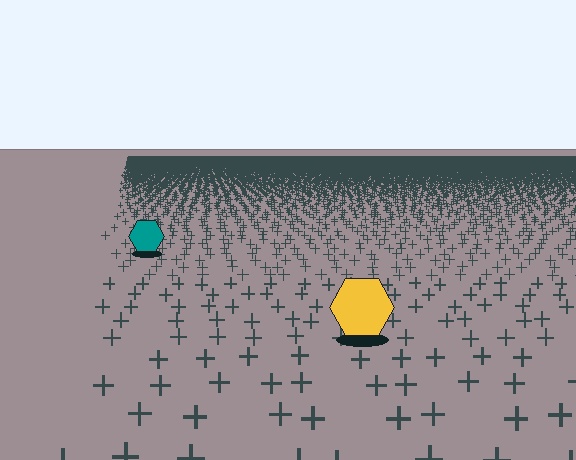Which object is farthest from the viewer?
The teal hexagon is farthest from the viewer. It appears smaller and the ground texture around it is denser.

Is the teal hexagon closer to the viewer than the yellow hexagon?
No. The yellow hexagon is closer — you can tell from the texture gradient: the ground texture is coarser near it.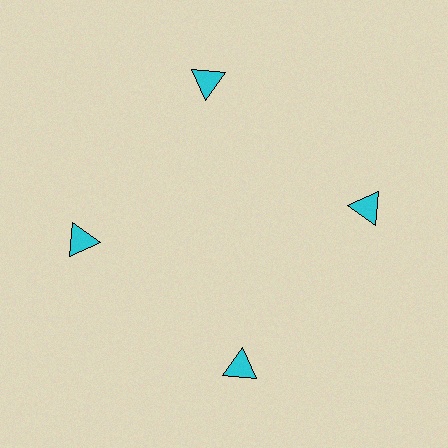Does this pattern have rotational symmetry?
Yes, this pattern has 4-fold rotational symmetry. It looks the same after rotating 90 degrees around the center.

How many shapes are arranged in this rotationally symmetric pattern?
There are 4 shapes, arranged in 4 groups of 1.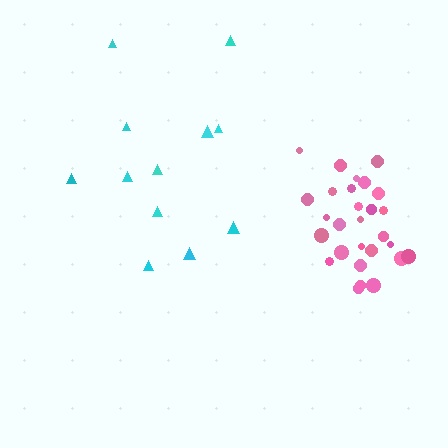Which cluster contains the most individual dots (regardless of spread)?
Pink (28).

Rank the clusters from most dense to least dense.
pink, cyan.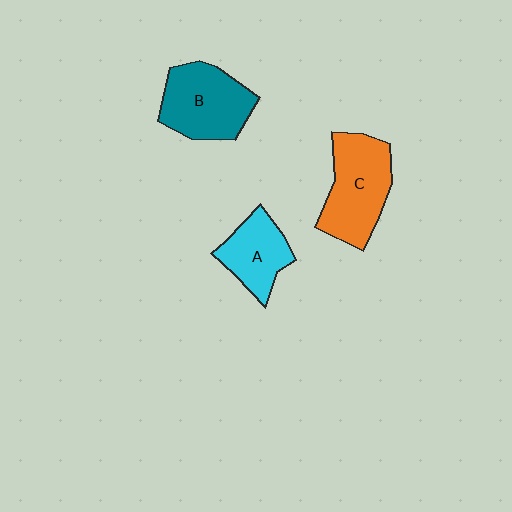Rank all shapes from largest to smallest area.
From largest to smallest: C (orange), B (teal), A (cyan).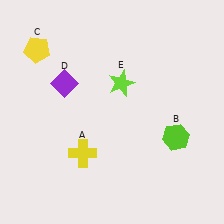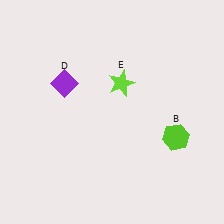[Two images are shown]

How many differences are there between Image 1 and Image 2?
There are 2 differences between the two images.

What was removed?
The yellow cross (A), the yellow pentagon (C) were removed in Image 2.